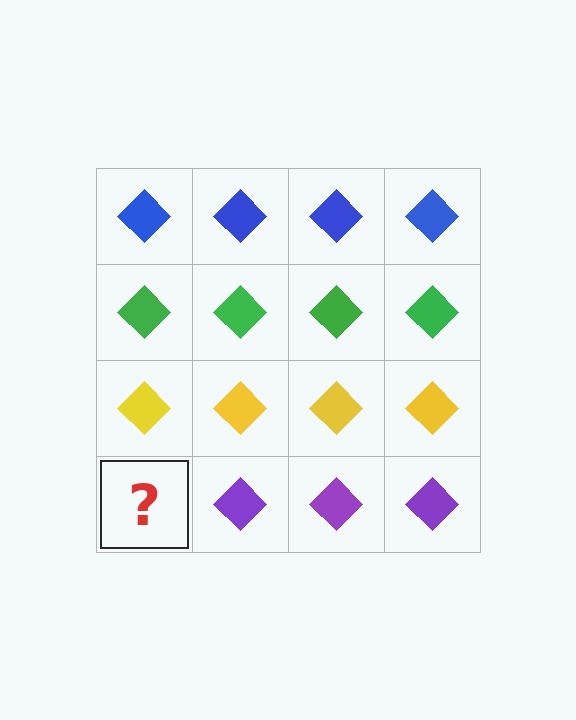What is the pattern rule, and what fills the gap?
The rule is that each row has a consistent color. The gap should be filled with a purple diamond.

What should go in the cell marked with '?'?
The missing cell should contain a purple diamond.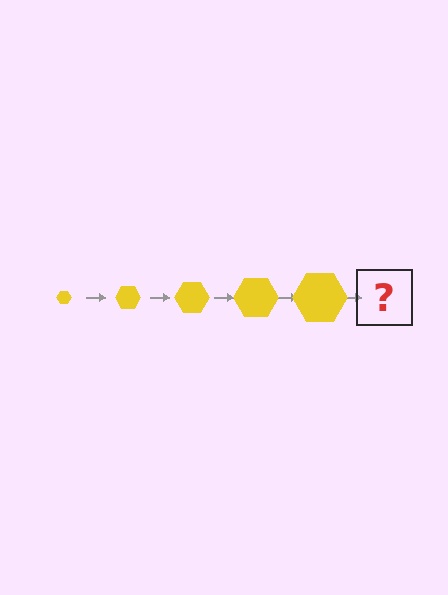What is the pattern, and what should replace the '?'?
The pattern is that the hexagon gets progressively larger each step. The '?' should be a yellow hexagon, larger than the previous one.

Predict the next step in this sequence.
The next step is a yellow hexagon, larger than the previous one.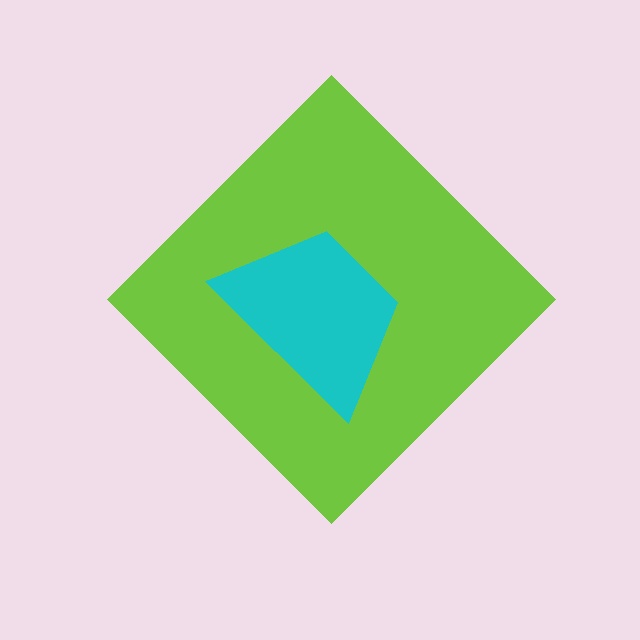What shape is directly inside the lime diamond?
The cyan trapezoid.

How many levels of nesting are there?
2.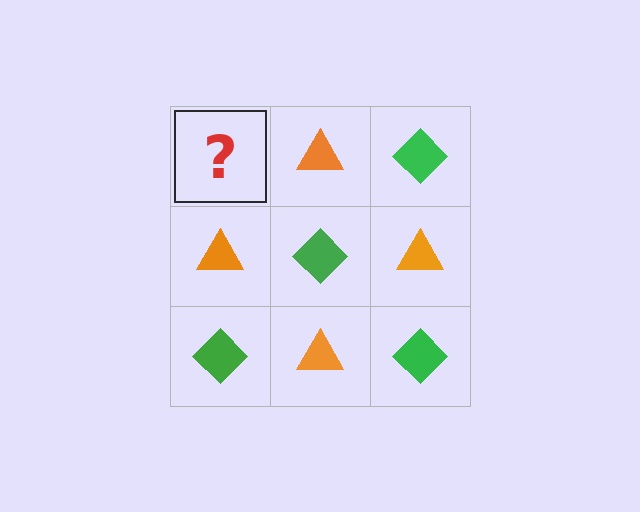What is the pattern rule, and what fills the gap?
The rule is that it alternates green diamond and orange triangle in a checkerboard pattern. The gap should be filled with a green diamond.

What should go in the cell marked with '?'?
The missing cell should contain a green diamond.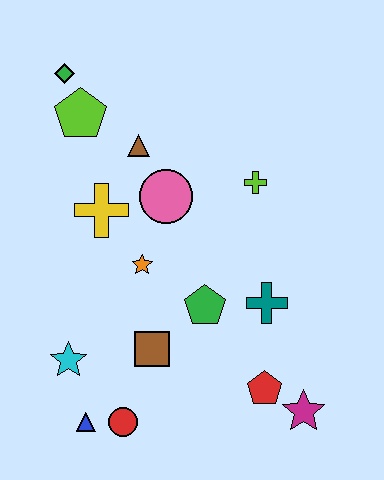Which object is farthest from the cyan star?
The green diamond is farthest from the cyan star.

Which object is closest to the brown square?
The green pentagon is closest to the brown square.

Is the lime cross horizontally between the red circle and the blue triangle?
No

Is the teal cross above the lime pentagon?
No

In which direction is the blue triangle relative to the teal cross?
The blue triangle is to the left of the teal cross.